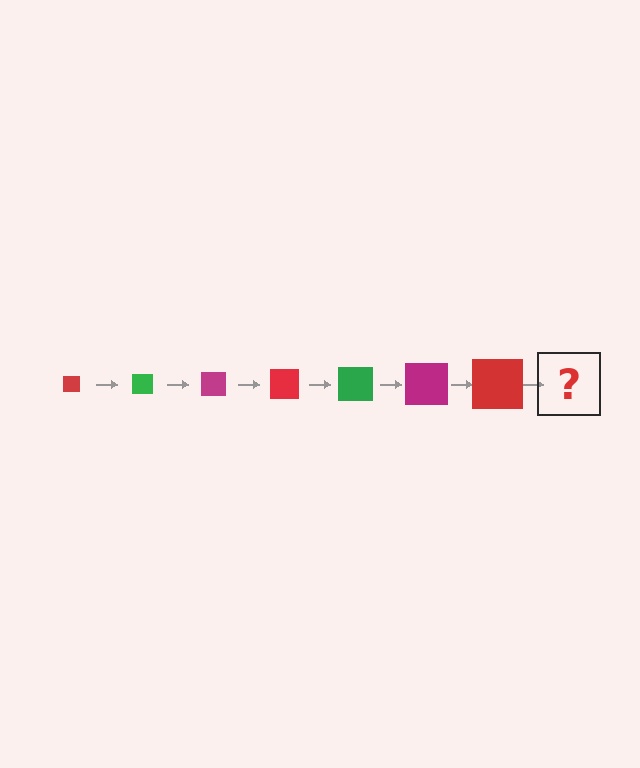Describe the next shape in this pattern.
It should be a green square, larger than the previous one.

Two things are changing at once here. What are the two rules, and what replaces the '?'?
The two rules are that the square grows larger each step and the color cycles through red, green, and magenta. The '?' should be a green square, larger than the previous one.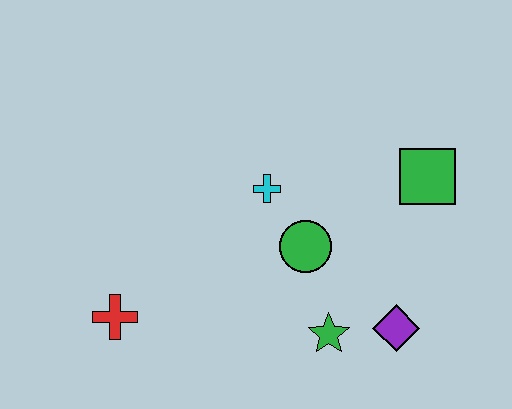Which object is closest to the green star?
The purple diamond is closest to the green star.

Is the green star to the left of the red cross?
No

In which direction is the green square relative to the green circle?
The green square is to the right of the green circle.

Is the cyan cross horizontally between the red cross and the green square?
Yes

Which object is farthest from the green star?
The red cross is farthest from the green star.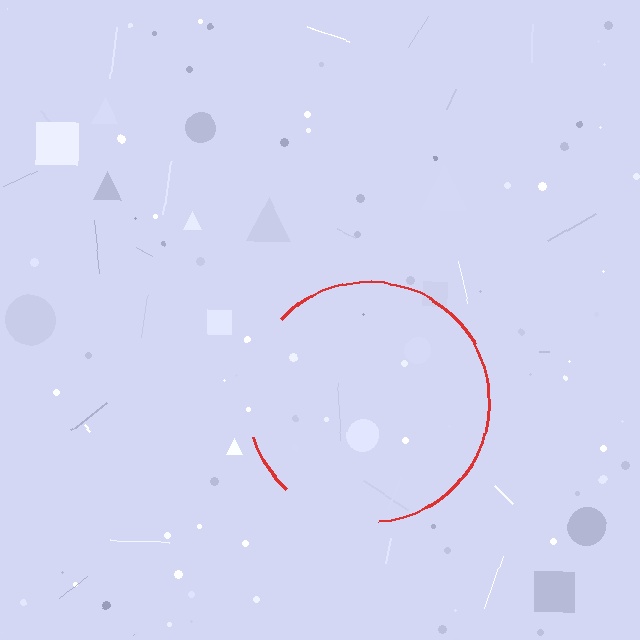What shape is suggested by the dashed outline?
The dashed outline suggests a circle.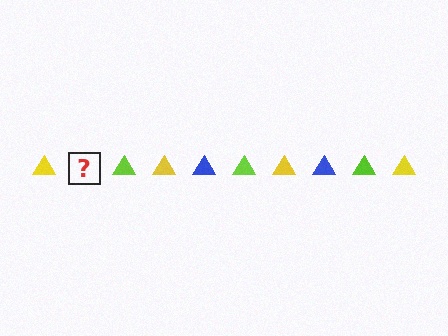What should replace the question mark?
The question mark should be replaced with a blue triangle.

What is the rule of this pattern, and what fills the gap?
The rule is that the pattern cycles through yellow, blue, lime triangles. The gap should be filled with a blue triangle.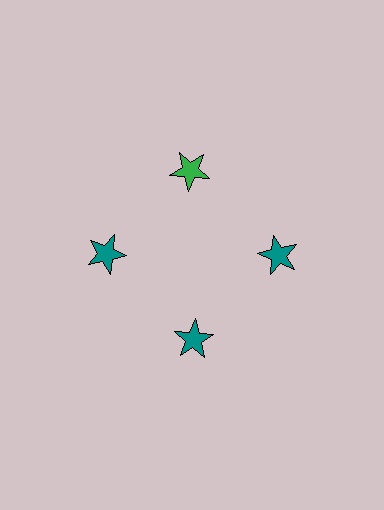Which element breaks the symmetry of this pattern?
The green star at roughly the 12 o'clock position breaks the symmetry. All other shapes are teal stars.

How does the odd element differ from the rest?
It has a different color: green instead of teal.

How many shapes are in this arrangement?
There are 4 shapes arranged in a ring pattern.